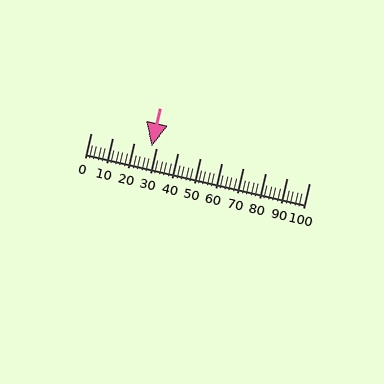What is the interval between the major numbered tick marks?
The major tick marks are spaced 10 units apart.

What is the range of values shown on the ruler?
The ruler shows values from 0 to 100.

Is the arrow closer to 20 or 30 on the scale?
The arrow is closer to 30.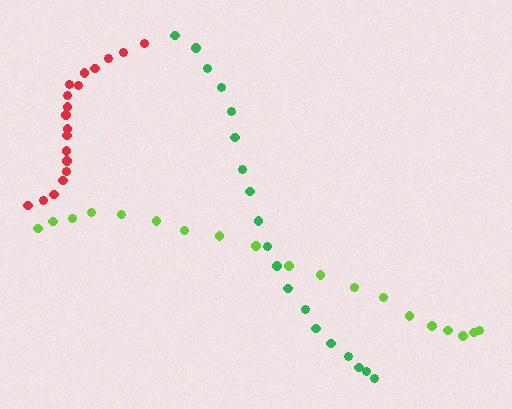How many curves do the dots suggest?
There are 3 distinct paths.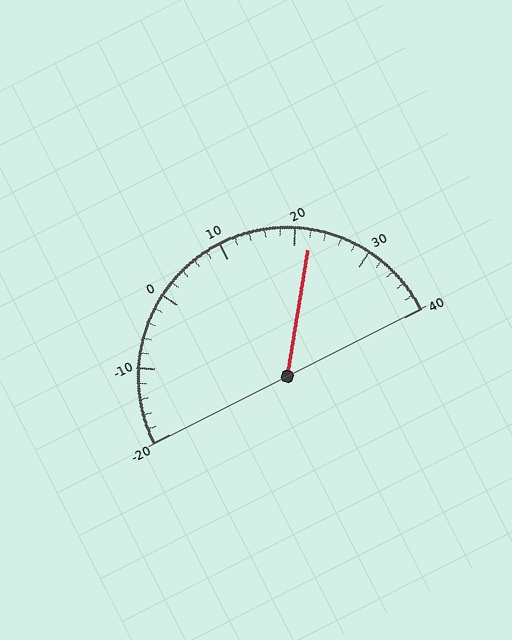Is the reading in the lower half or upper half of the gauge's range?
The reading is in the upper half of the range (-20 to 40).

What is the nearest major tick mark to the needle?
The nearest major tick mark is 20.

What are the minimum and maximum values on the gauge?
The gauge ranges from -20 to 40.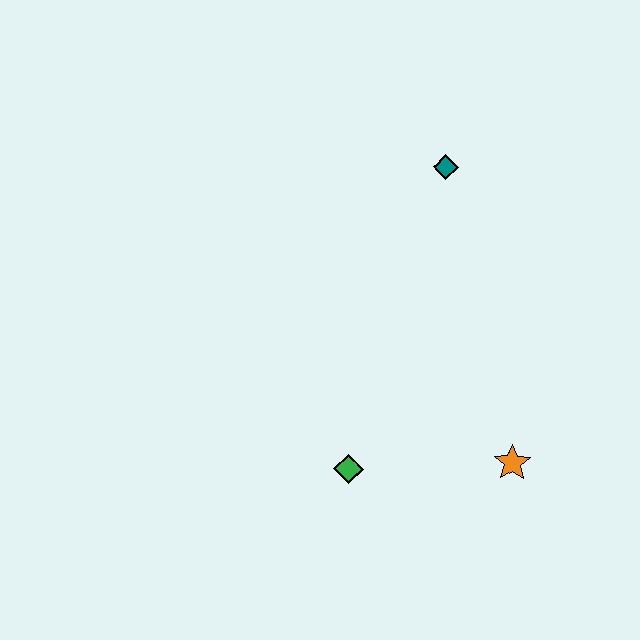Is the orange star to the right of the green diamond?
Yes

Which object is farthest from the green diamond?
The teal diamond is farthest from the green diamond.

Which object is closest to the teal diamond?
The orange star is closest to the teal diamond.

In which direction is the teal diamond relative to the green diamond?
The teal diamond is above the green diamond.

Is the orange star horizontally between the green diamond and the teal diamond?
No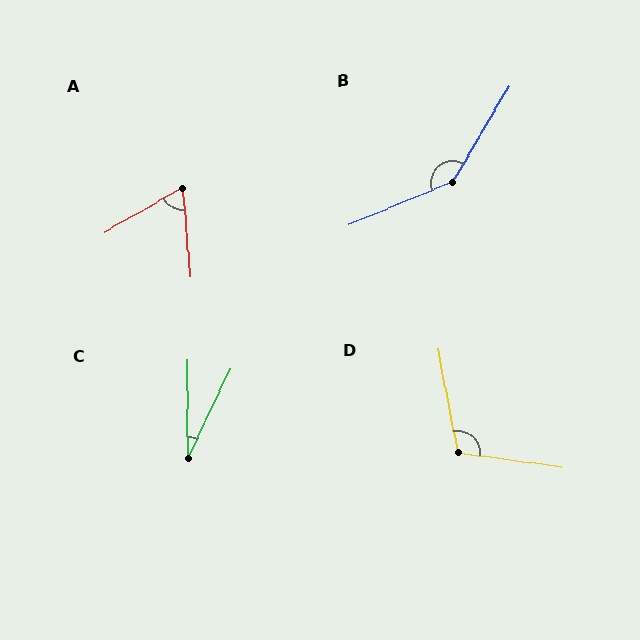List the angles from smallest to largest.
C (26°), A (66°), D (109°), B (143°).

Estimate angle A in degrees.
Approximately 66 degrees.